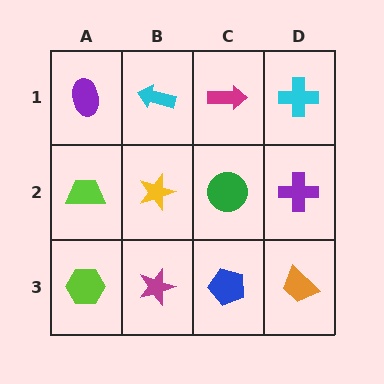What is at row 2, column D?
A purple cross.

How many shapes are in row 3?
4 shapes.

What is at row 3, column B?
A magenta star.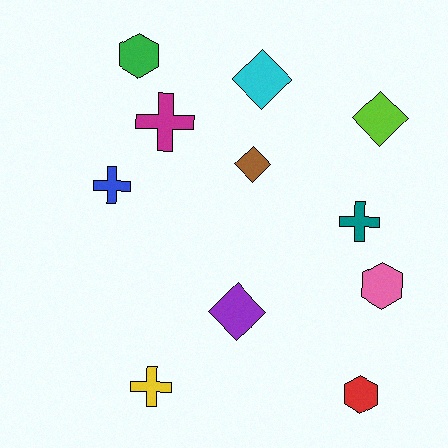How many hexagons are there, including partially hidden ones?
There are 3 hexagons.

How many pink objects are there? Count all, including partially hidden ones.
There is 1 pink object.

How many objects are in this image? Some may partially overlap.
There are 11 objects.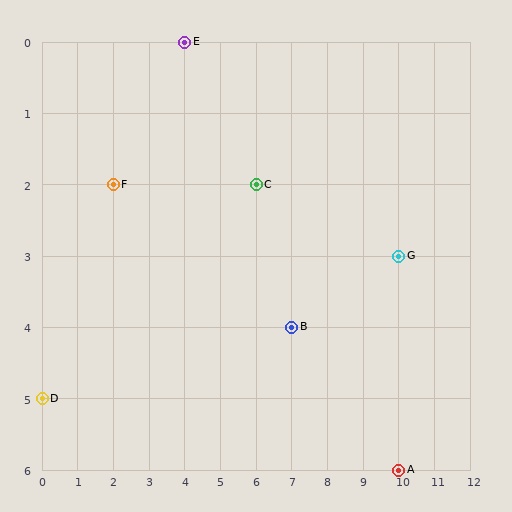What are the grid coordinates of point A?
Point A is at grid coordinates (10, 6).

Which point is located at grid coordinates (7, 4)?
Point B is at (7, 4).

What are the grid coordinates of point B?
Point B is at grid coordinates (7, 4).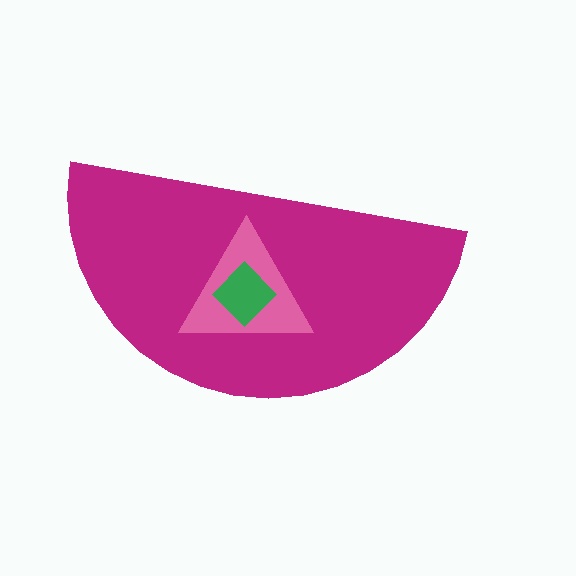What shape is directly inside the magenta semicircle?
The pink triangle.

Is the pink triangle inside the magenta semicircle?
Yes.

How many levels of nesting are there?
3.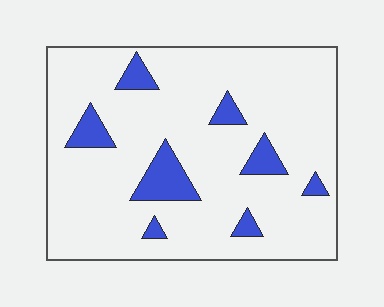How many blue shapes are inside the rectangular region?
8.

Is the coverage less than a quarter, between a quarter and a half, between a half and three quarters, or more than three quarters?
Less than a quarter.